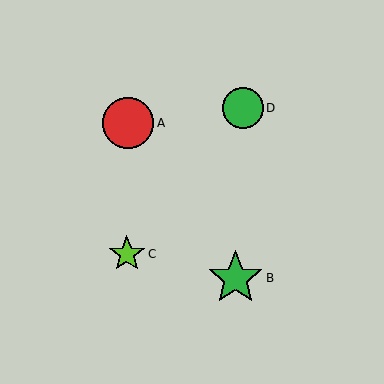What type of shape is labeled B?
Shape B is a green star.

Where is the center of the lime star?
The center of the lime star is at (127, 254).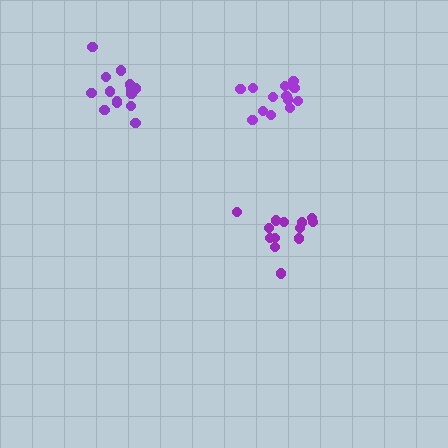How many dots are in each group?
Group 1: 13 dots, Group 2: 14 dots, Group 3: 13 dots (40 total).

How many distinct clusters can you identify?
There are 3 distinct clusters.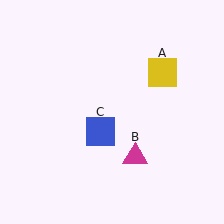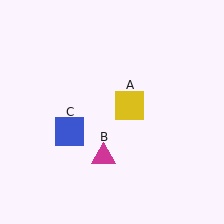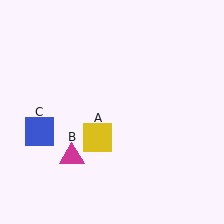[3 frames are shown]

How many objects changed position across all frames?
3 objects changed position: yellow square (object A), magenta triangle (object B), blue square (object C).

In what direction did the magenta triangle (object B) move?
The magenta triangle (object B) moved left.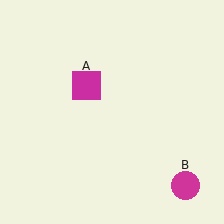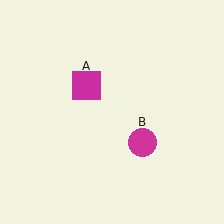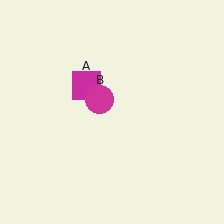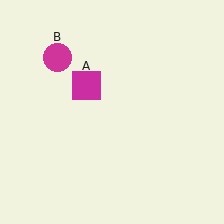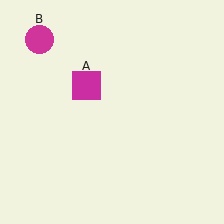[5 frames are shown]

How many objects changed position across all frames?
1 object changed position: magenta circle (object B).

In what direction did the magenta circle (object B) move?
The magenta circle (object B) moved up and to the left.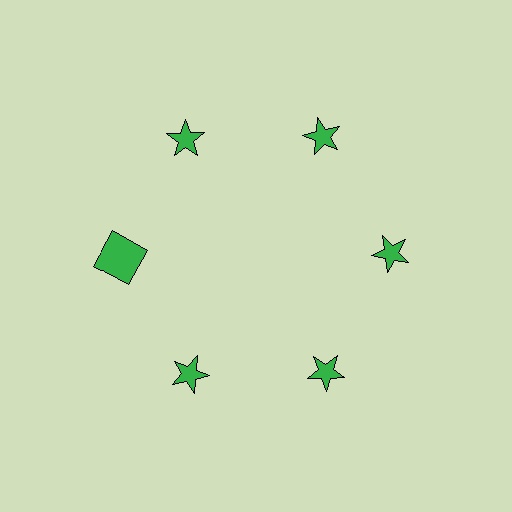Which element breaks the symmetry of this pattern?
The green square at roughly the 9 o'clock position breaks the symmetry. All other shapes are green stars.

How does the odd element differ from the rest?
It has a different shape: square instead of star.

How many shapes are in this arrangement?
There are 6 shapes arranged in a ring pattern.